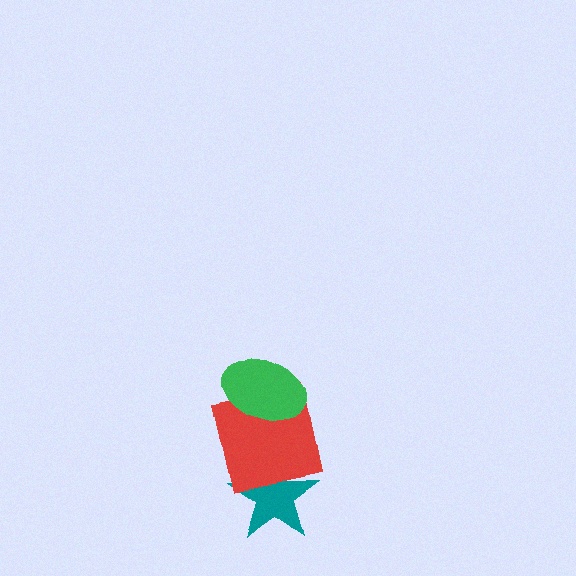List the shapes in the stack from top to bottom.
From top to bottom: the green ellipse, the red square, the teal star.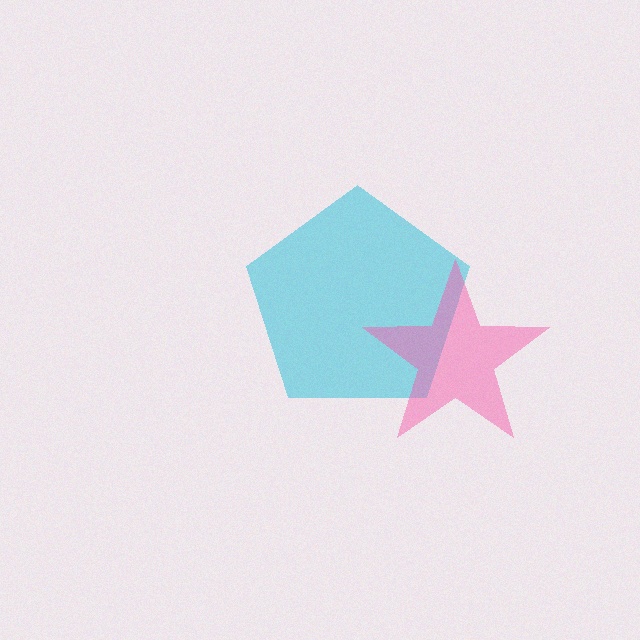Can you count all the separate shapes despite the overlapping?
Yes, there are 2 separate shapes.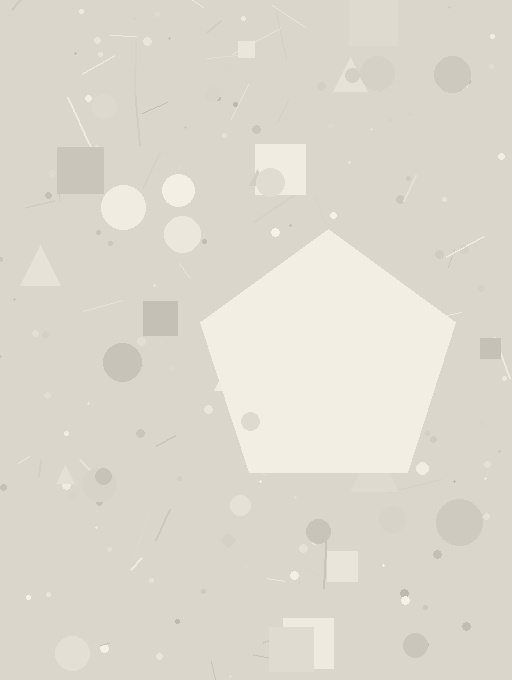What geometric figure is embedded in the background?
A pentagon is embedded in the background.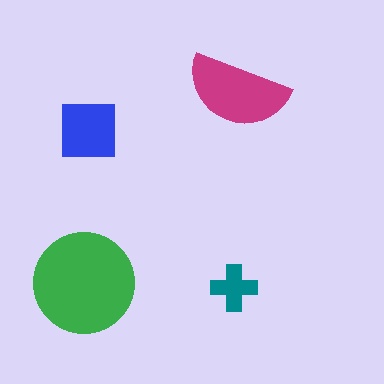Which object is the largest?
The green circle.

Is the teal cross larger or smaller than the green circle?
Smaller.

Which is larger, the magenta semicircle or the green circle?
The green circle.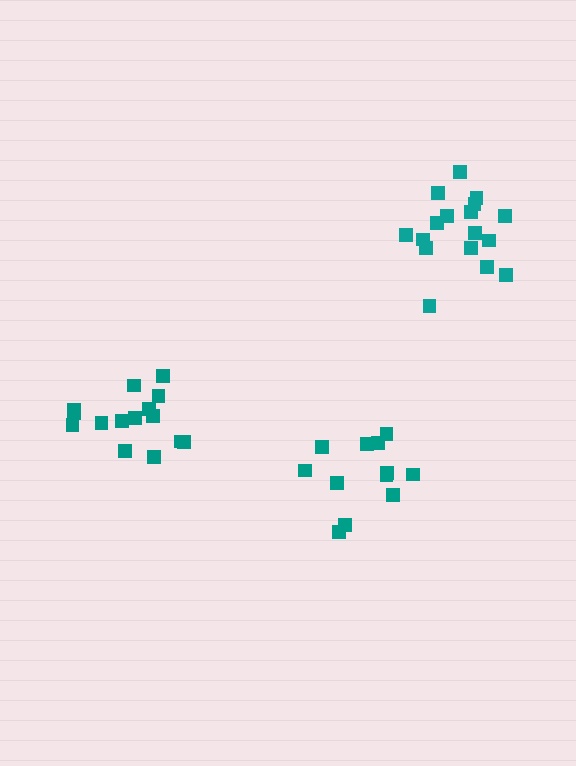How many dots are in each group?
Group 1: 12 dots, Group 2: 17 dots, Group 3: 15 dots (44 total).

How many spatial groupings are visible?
There are 3 spatial groupings.